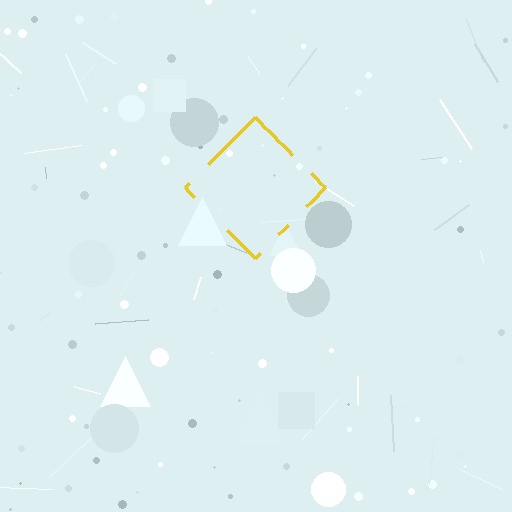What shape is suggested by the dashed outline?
The dashed outline suggests a diamond.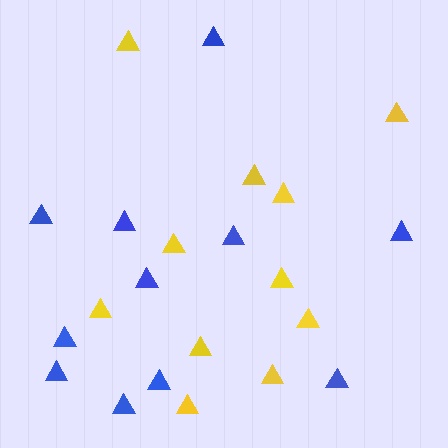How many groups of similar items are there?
There are 2 groups: one group of yellow triangles (11) and one group of blue triangles (11).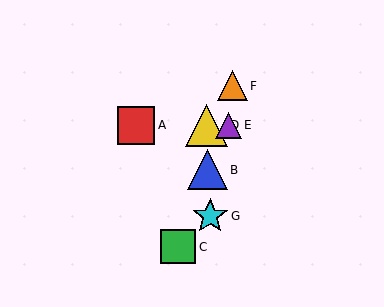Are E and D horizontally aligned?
Yes, both are at y≈125.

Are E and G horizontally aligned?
No, E is at y≈125 and G is at y≈216.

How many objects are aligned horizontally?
3 objects (A, D, E) are aligned horizontally.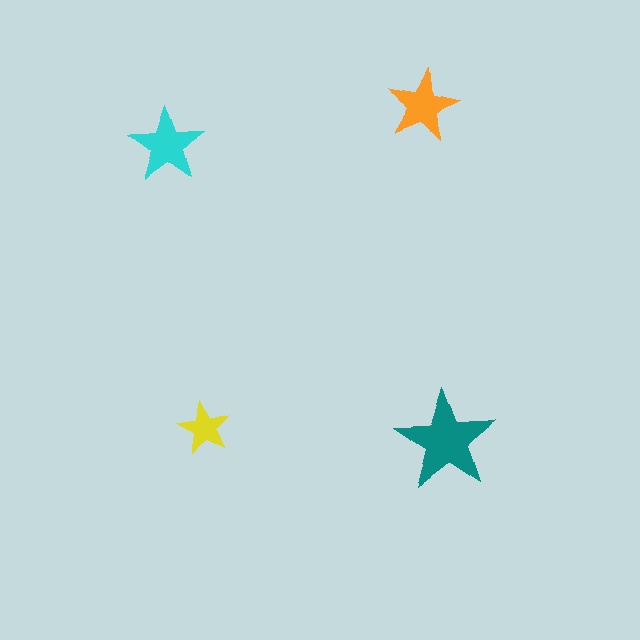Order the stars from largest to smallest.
the teal one, the cyan one, the orange one, the yellow one.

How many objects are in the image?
There are 4 objects in the image.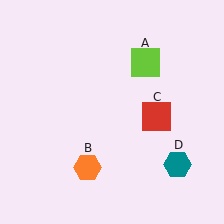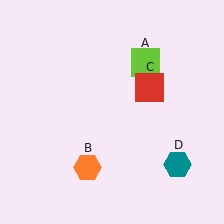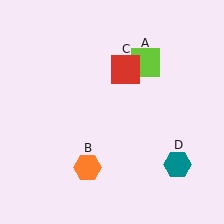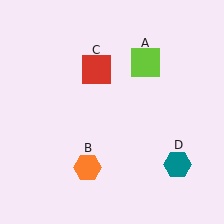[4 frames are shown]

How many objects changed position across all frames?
1 object changed position: red square (object C).